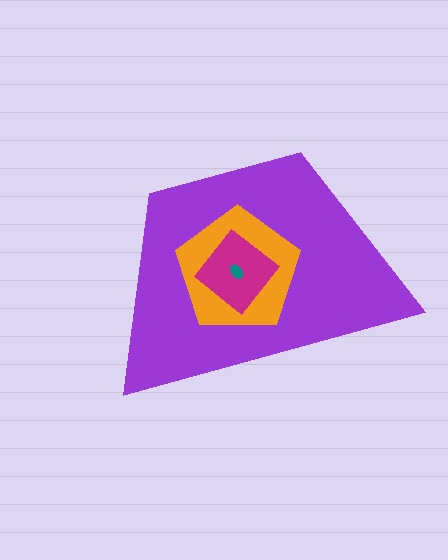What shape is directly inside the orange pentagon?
The magenta diamond.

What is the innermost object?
The teal ellipse.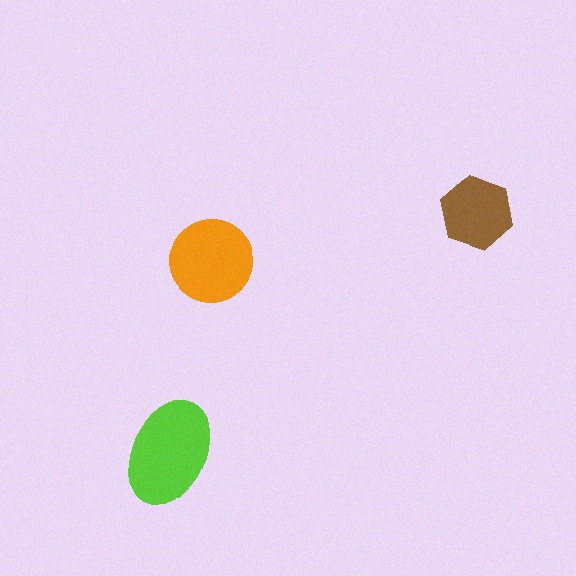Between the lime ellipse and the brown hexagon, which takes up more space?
The lime ellipse.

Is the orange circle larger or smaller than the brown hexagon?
Larger.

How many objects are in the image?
There are 3 objects in the image.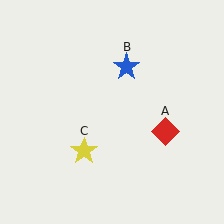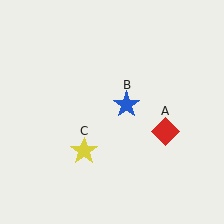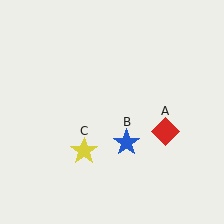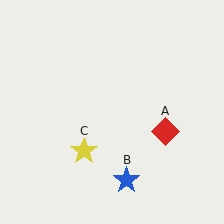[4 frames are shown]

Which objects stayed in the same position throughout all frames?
Red diamond (object A) and yellow star (object C) remained stationary.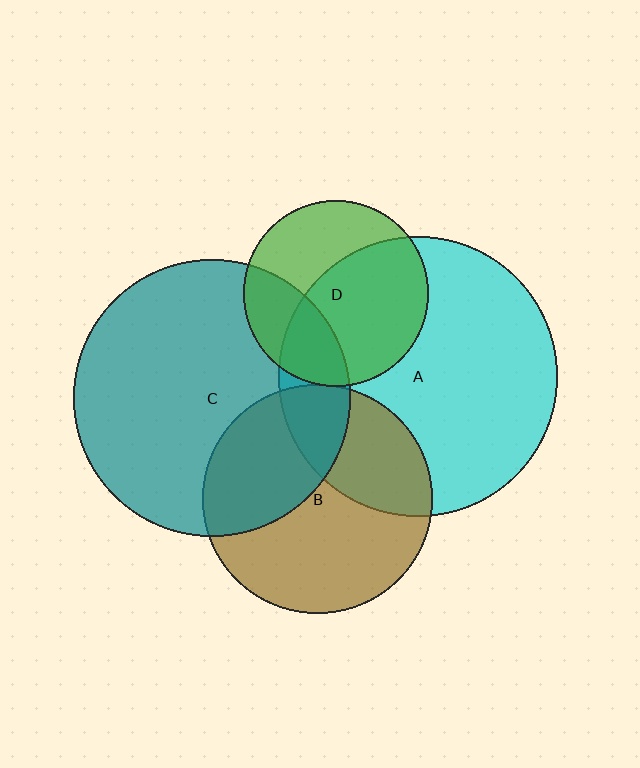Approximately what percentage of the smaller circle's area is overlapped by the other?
Approximately 30%.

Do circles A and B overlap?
Yes.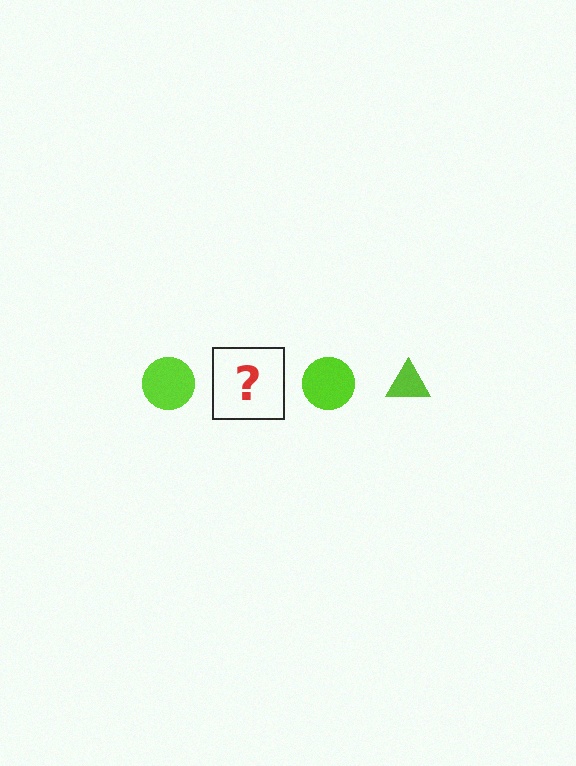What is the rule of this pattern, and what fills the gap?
The rule is that the pattern cycles through circle, triangle shapes in lime. The gap should be filled with a lime triangle.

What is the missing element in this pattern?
The missing element is a lime triangle.